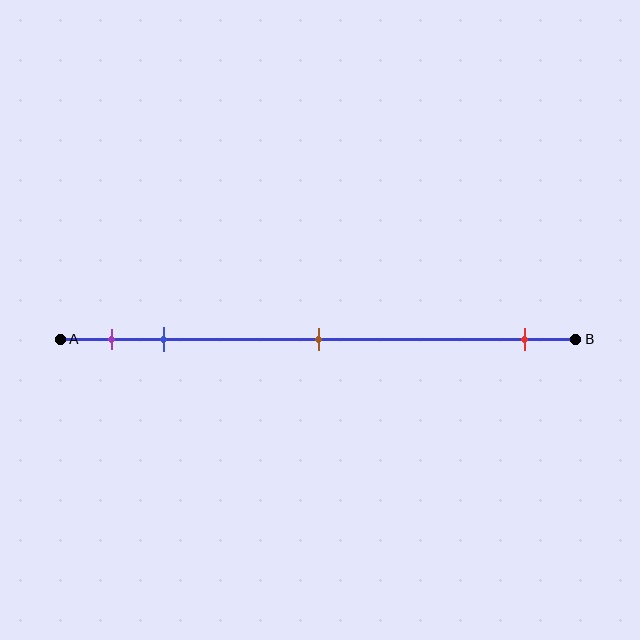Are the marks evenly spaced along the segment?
No, the marks are not evenly spaced.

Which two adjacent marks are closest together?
The purple and blue marks are the closest adjacent pair.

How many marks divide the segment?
There are 4 marks dividing the segment.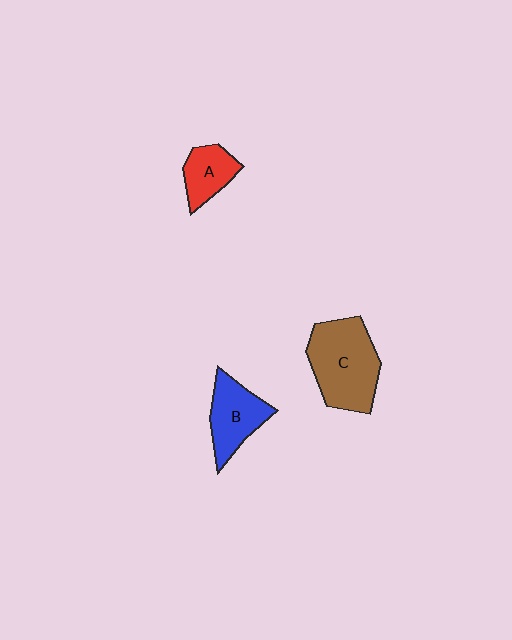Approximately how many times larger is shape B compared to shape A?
Approximately 1.4 times.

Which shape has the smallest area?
Shape A (red).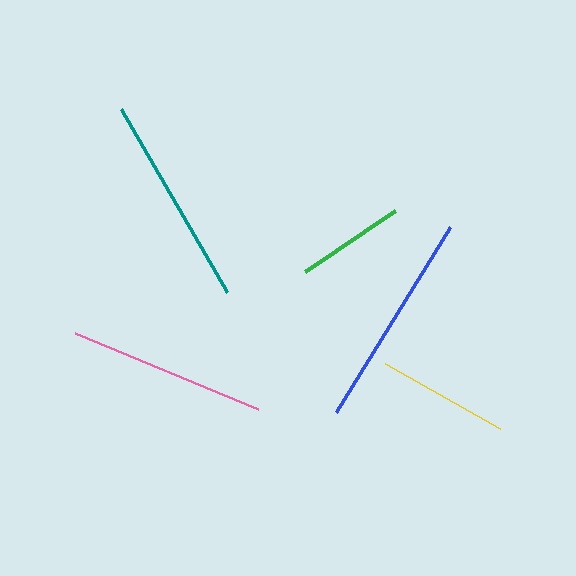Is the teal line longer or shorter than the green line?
The teal line is longer than the green line.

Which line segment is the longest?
The blue line is the longest at approximately 217 pixels.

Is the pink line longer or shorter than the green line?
The pink line is longer than the green line.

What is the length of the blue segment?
The blue segment is approximately 217 pixels long.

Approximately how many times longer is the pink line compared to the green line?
The pink line is approximately 1.8 times the length of the green line.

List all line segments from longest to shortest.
From longest to shortest: blue, teal, pink, yellow, green.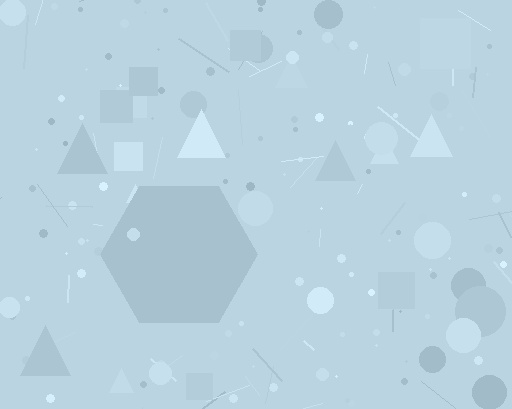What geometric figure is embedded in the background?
A hexagon is embedded in the background.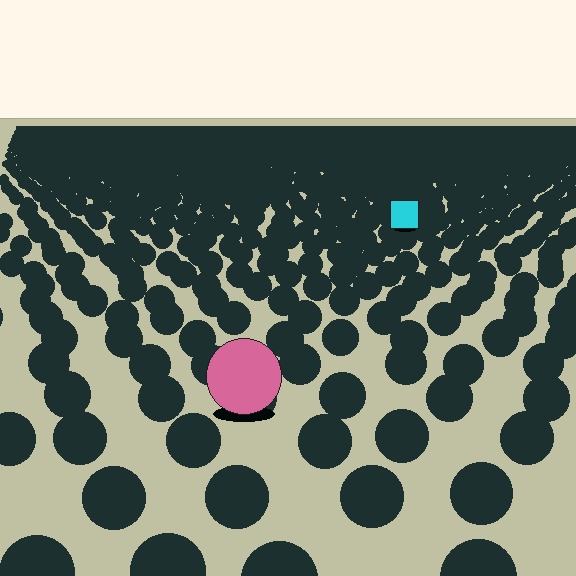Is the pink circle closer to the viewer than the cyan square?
Yes. The pink circle is closer — you can tell from the texture gradient: the ground texture is coarser near it.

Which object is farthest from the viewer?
The cyan square is farthest from the viewer. It appears smaller and the ground texture around it is denser.